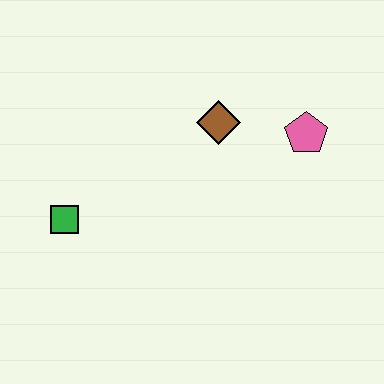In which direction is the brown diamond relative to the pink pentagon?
The brown diamond is to the left of the pink pentagon.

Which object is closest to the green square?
The brown diamond is closest to the green square.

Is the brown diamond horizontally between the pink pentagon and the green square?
Yes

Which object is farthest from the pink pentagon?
The green square is farthest from the pink pentagon.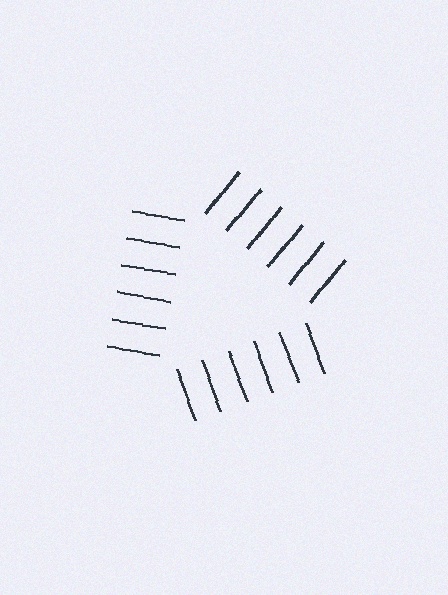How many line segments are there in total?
18 — 6 along each of the 3 edges.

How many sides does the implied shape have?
3 sides — the line-ends trace a triangle.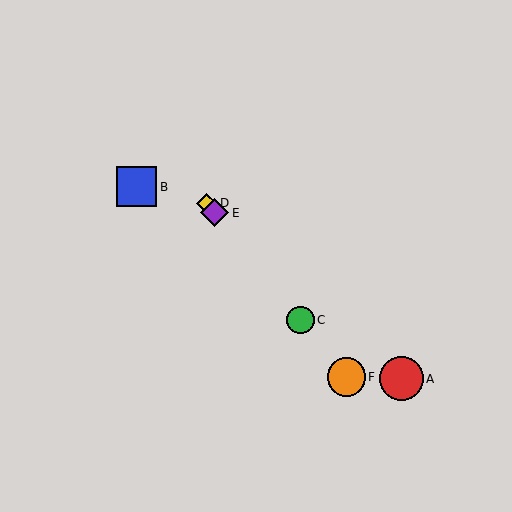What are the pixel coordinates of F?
Object F is at (346, 377).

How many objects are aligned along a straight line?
4 objects (C, D, E, F) are aligned along a straight line.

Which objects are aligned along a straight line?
Objects C, D, E, F are aligned along a straight line.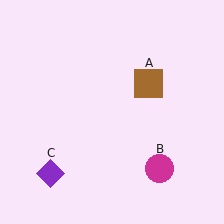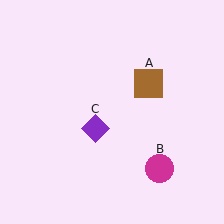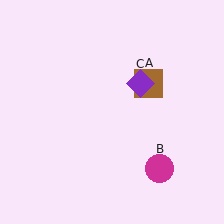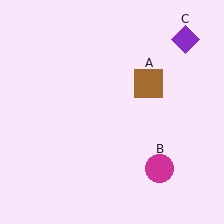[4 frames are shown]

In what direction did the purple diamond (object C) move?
The purple diamond (object C) moved up and to the right.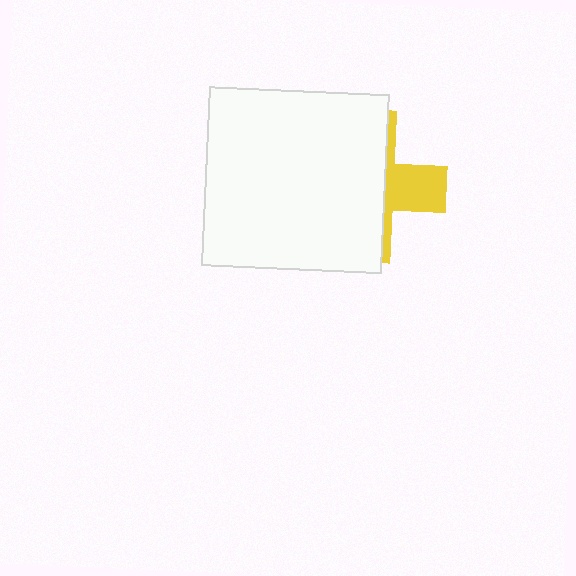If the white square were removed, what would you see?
You would see the complete yellow cross.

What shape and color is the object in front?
The object in front is a white square.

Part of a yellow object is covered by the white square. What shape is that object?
It is a cross.